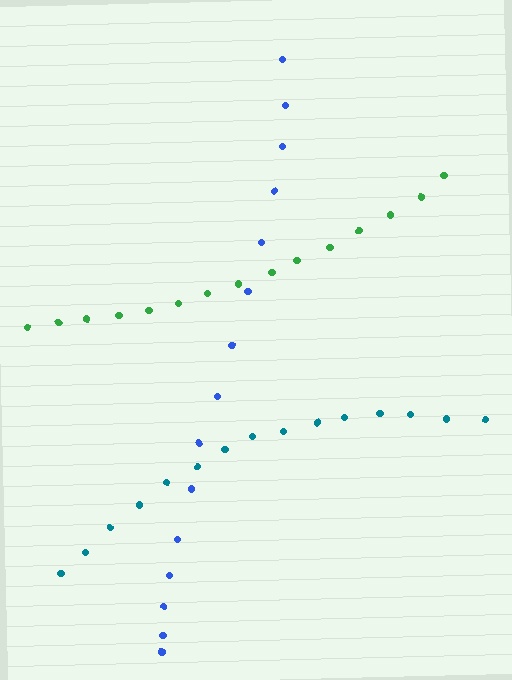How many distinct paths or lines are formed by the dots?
There are 3 distinct paths.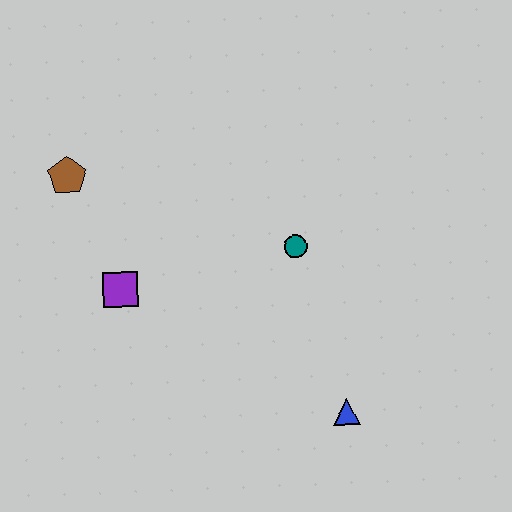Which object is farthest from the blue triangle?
The brown pentagon is farthest from the blue triangle.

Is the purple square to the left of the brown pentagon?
No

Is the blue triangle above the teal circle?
No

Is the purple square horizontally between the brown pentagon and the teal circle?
Yes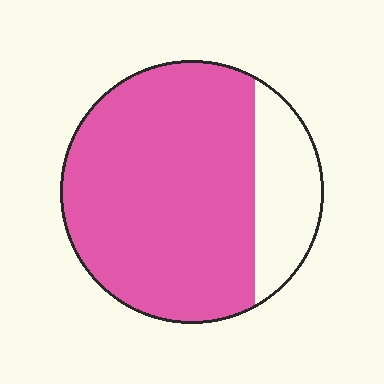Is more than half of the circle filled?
Yes.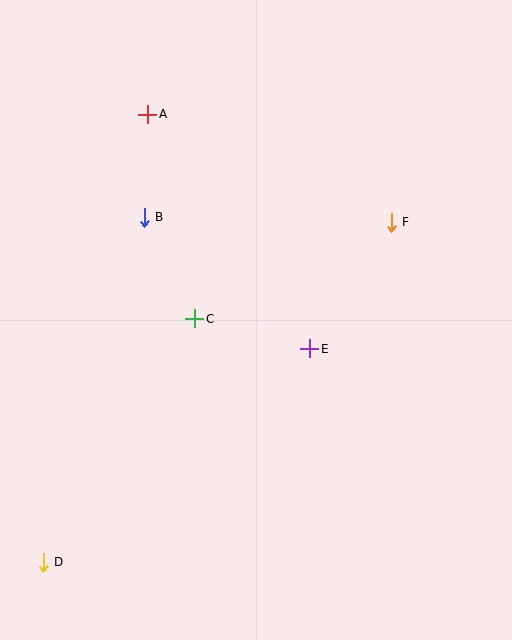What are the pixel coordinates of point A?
Point A is at (148, 114).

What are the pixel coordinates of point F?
Point F is at (391, 222).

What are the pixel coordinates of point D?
Point D is at (43, 562).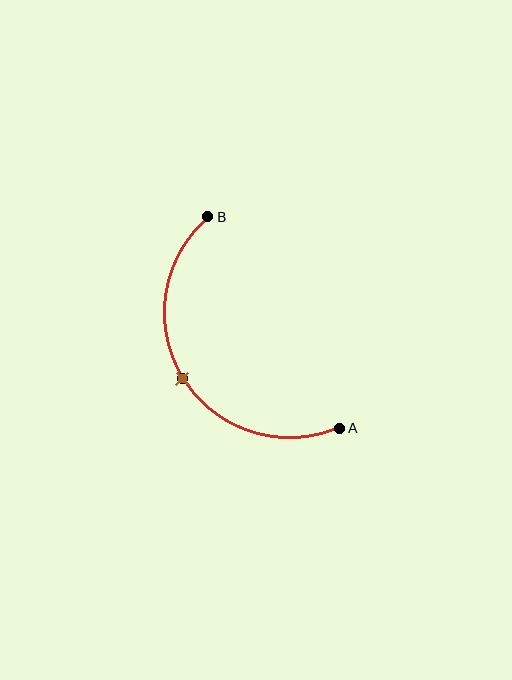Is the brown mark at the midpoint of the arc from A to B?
Yes. The brown mark lies on the arc at equal arc-length from both A and B — it is the arc midpoint.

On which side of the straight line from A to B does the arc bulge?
The arc bulges to the left of the straight line connecting A and B.